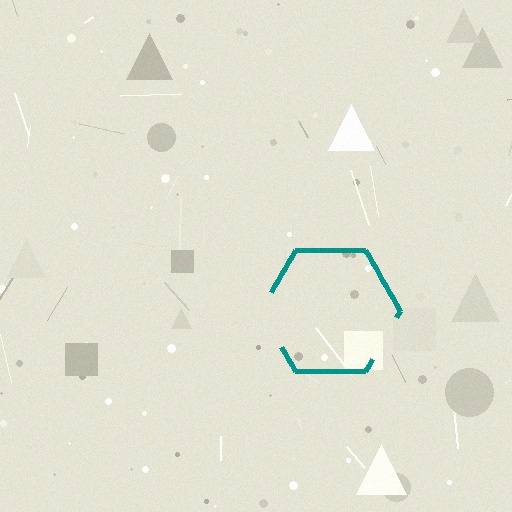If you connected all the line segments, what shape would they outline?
They would outline a hexagon.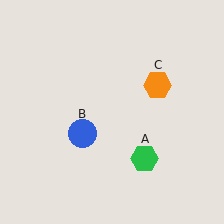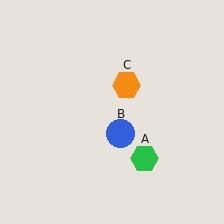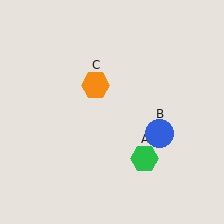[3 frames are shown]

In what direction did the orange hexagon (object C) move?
The orange hexagon (object C) moved left.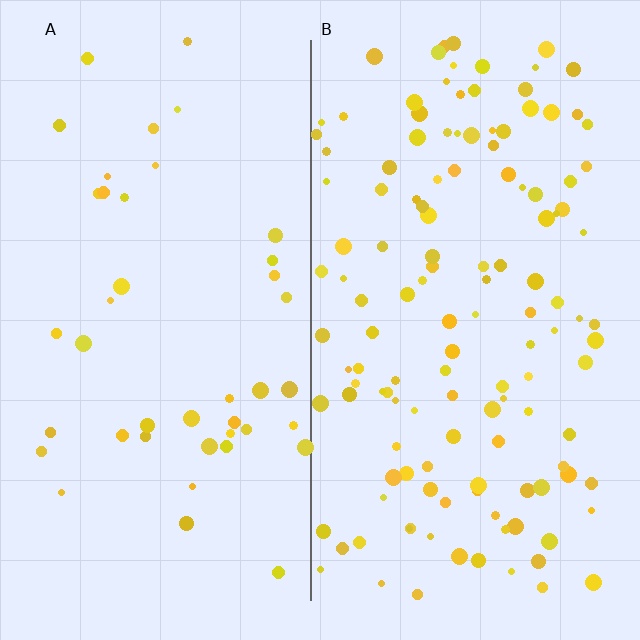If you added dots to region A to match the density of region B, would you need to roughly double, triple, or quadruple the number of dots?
Approximately triple.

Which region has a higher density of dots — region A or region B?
B (the right).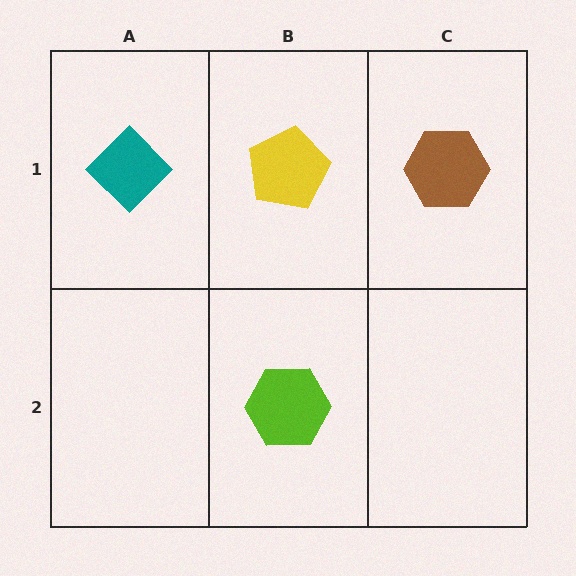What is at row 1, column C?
A brown hexagon.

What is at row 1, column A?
A teal diamond.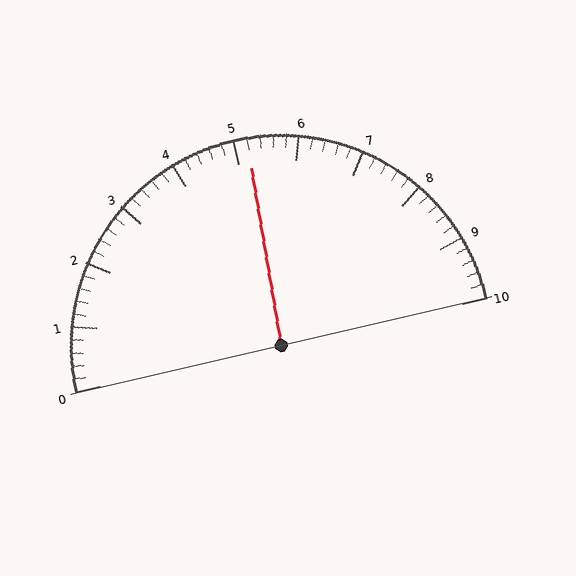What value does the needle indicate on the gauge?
The needle indicates approximately 5.2.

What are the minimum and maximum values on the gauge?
The gauge ranges from 0 to 10.